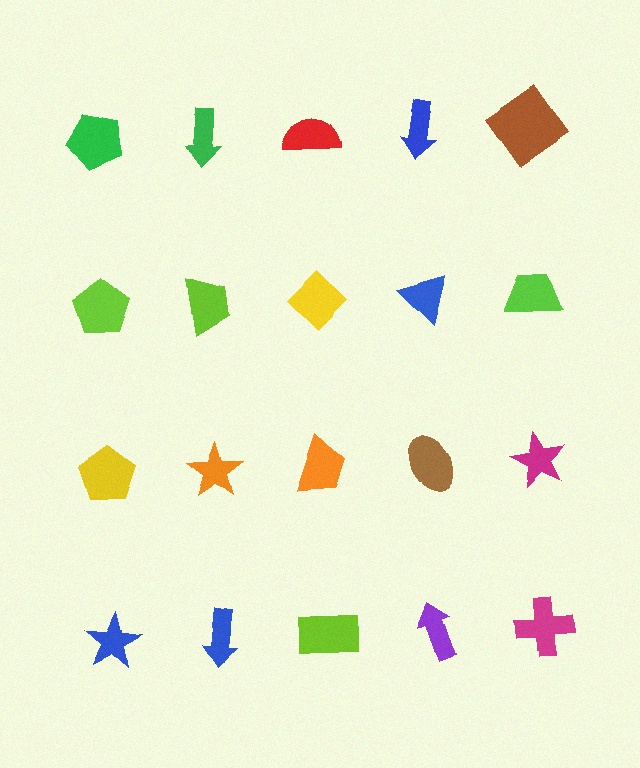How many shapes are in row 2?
5 shapes.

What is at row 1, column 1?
A green pentagon.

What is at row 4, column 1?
A blue star.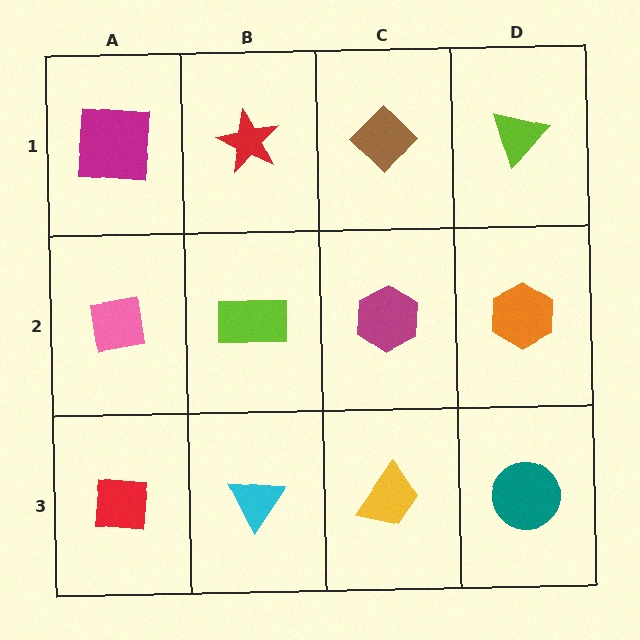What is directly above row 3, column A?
A pink square.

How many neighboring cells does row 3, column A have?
2.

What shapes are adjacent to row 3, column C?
A magenta hexagon (row 2, column C), a cyan triangle (row 3, column B), a teal circle (row 3, column D).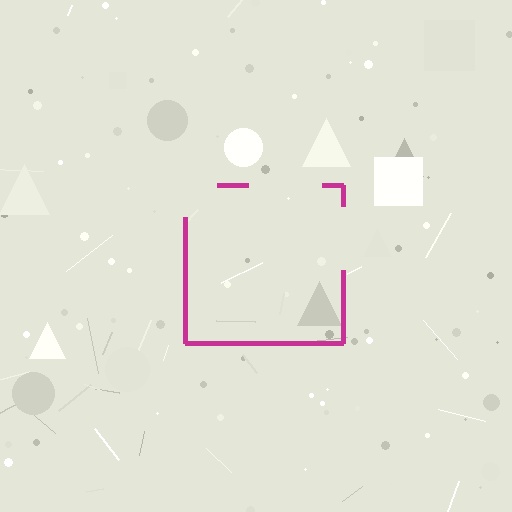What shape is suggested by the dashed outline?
The dashed outline suggests a square.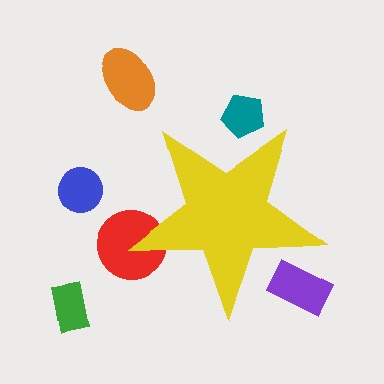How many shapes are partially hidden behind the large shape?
3 shapes are partially hidden.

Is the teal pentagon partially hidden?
Yes, the teal pentagon is partially hidden behind the yellow star.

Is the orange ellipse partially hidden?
No, the orange ellipse is fully visible.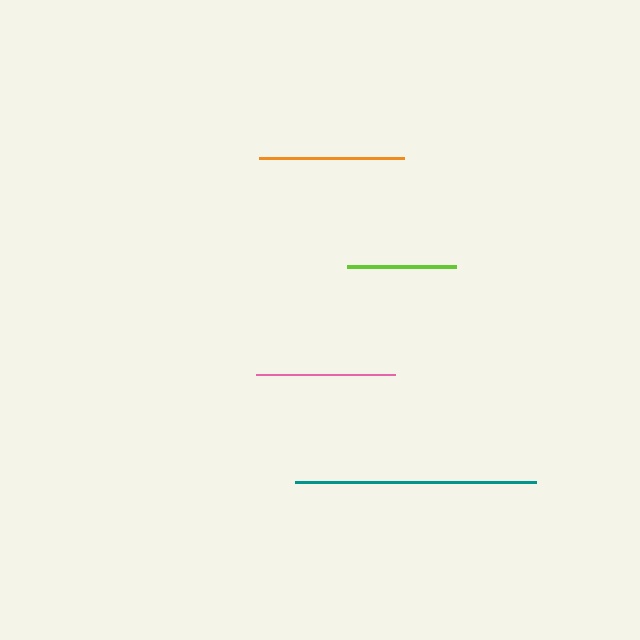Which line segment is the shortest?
The lime line is the shortest at approximately 109 pixels.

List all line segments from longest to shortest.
From longest to shortest: teal, orange, pink, lime.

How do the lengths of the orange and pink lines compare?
The orange and pink lines are approximately the same length.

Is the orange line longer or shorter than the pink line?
The orange line is longer than the pink line.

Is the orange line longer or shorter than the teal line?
The teal line is longer than the orange line.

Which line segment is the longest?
The teal line is the longest at approximately 240 pixels.